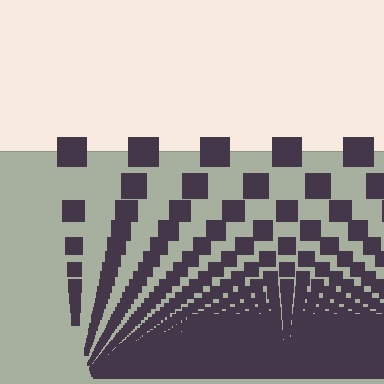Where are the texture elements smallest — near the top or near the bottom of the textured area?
Near the bottom.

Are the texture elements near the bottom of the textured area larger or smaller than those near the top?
Smaller. The gradient is inverted — elements near the bottom are smaller and denser.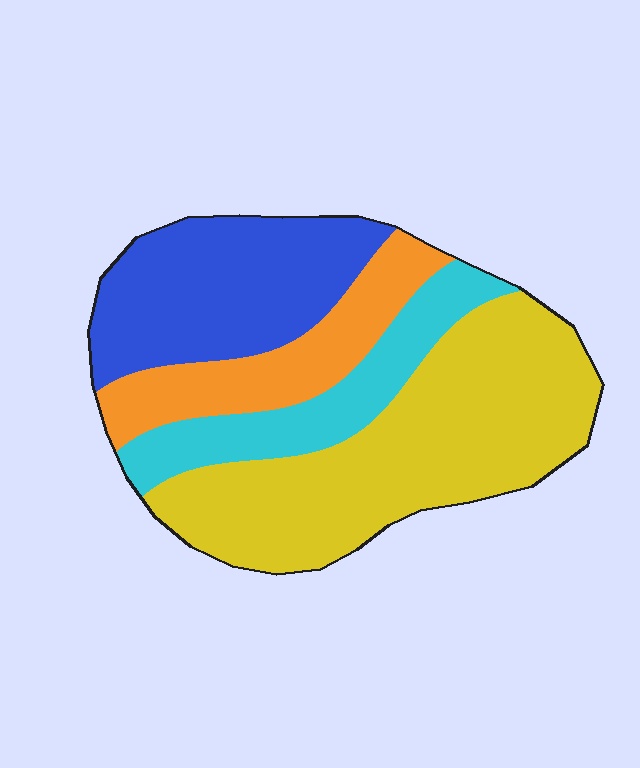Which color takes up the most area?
Yellow, at roughly 40%.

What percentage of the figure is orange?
Orange covers about 15% of the figure.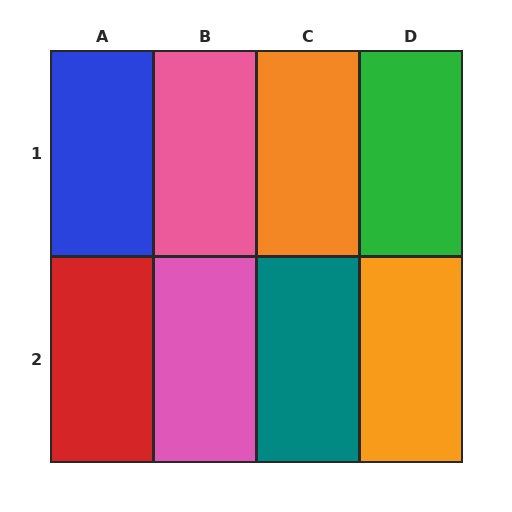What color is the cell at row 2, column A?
Red.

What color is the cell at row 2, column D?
Orange.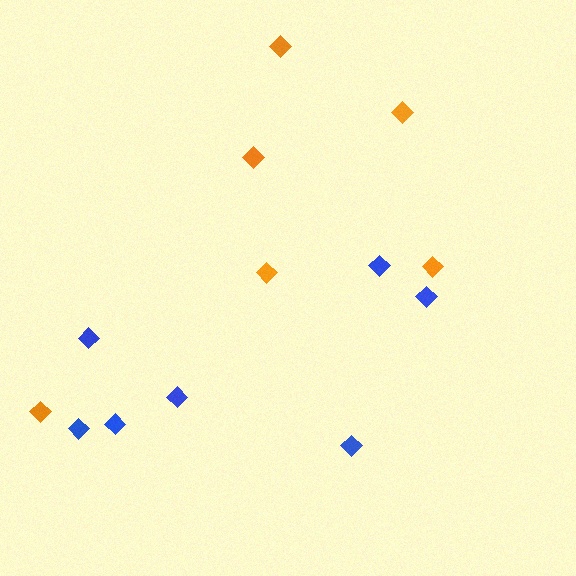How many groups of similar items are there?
There are 2 groups: one group of blue diamonds (7) and one group of orange diamonds (6).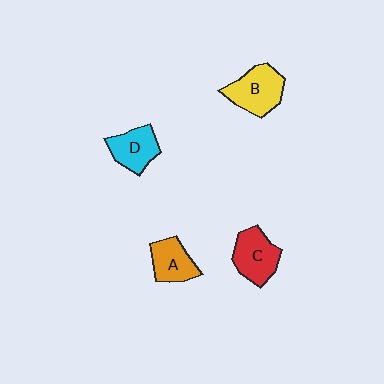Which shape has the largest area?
Shape B (yellow).